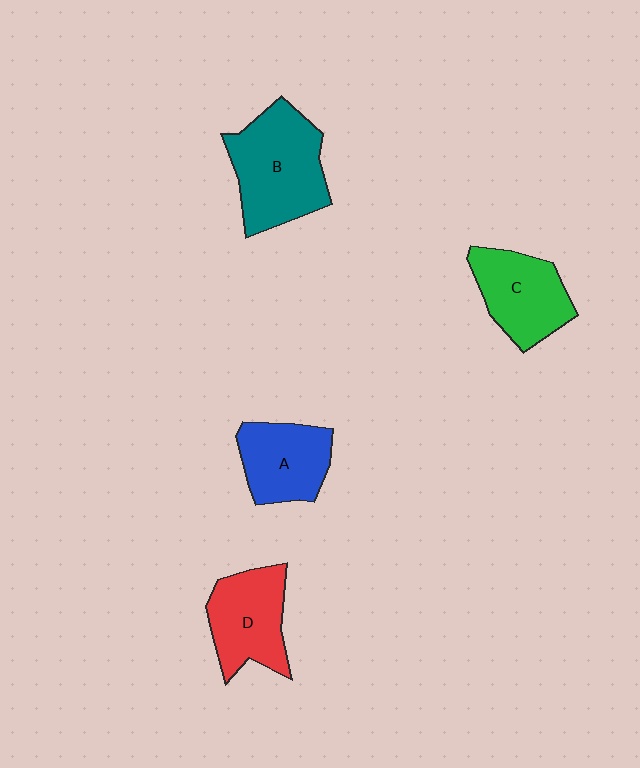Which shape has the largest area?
Shape B (teal).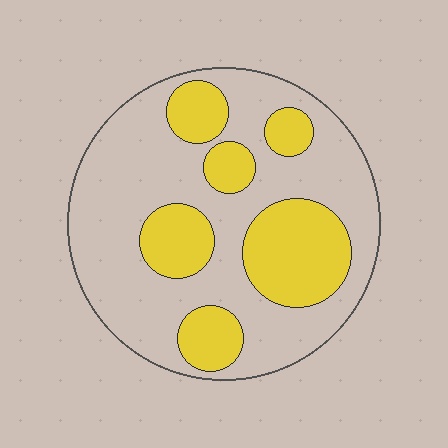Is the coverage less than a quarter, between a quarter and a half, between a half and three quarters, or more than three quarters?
Between a quarter and a half.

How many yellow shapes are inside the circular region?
6.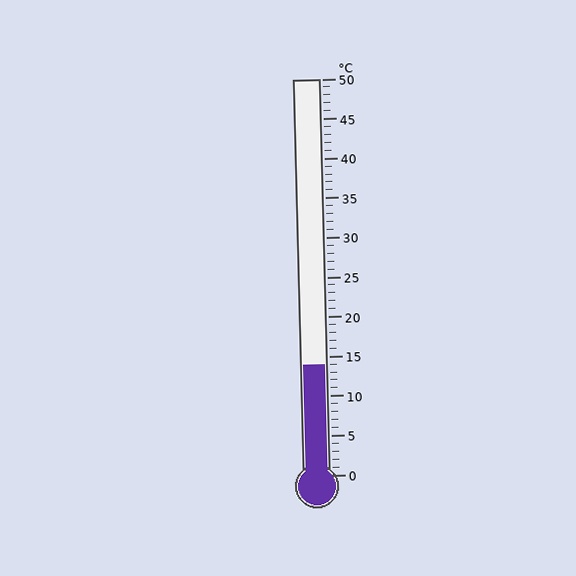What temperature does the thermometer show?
The thermometer shows approximately 14°C.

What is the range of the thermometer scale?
The thermometer scale ranges from 0°C to 50°C.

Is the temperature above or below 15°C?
The temperature is below 15°C.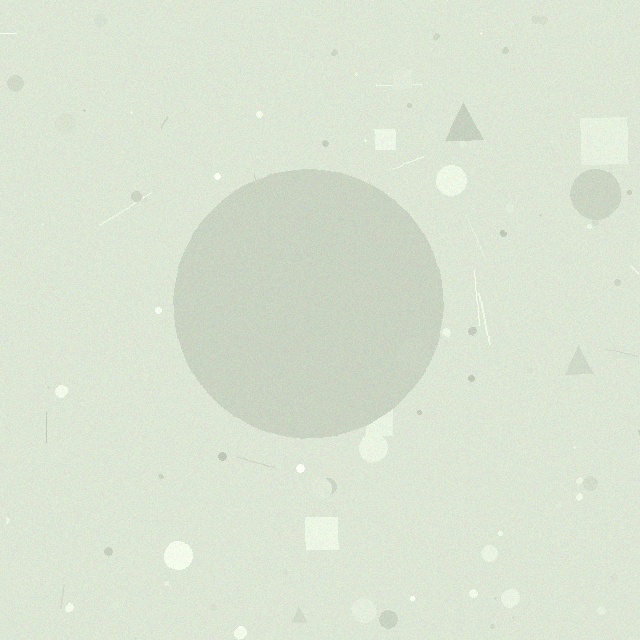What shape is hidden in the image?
A circle is hidden in the image.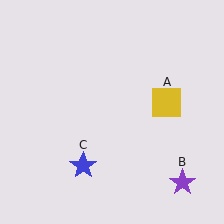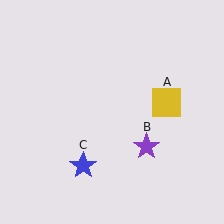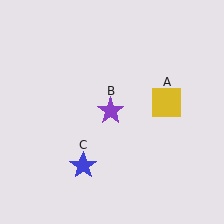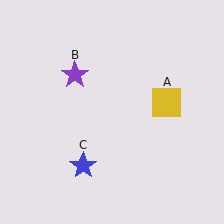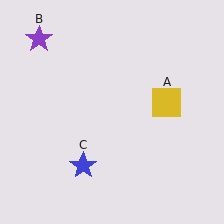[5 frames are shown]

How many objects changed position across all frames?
1 object changed position: purple star (object B).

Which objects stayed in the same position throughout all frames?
Yellow square (object A) and blue star (object C) remained stationary.